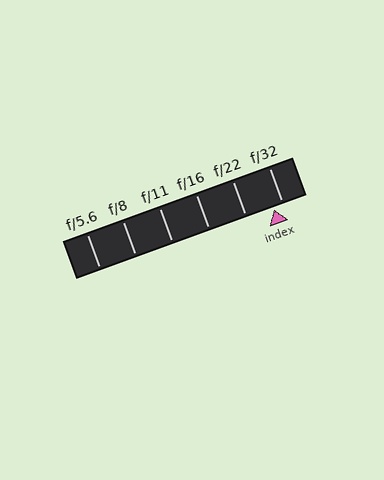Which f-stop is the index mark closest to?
The index mark is closest to f/32.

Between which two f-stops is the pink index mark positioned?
The index mark is between f/22 and f/32.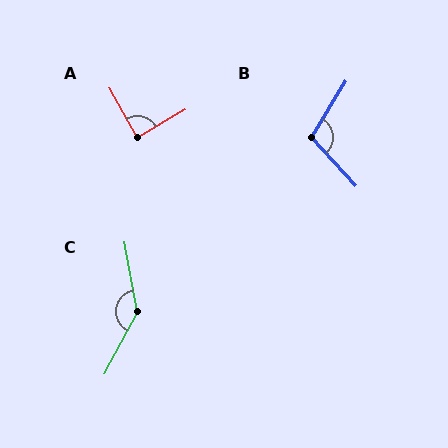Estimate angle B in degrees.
Approximately 105 degrees.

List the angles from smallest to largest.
A (89°), B (105°), C (141°).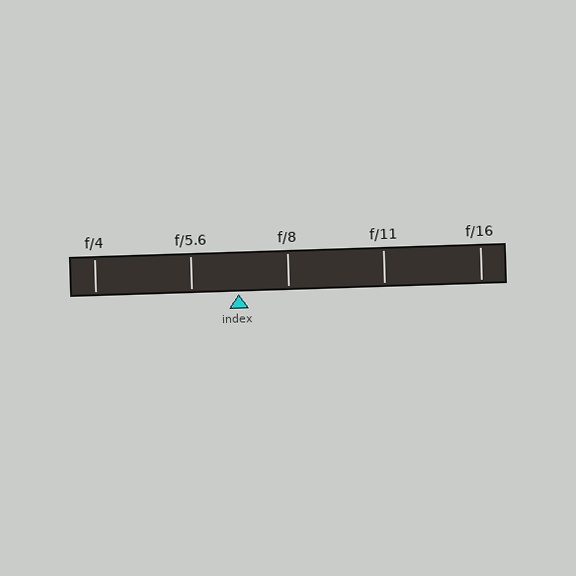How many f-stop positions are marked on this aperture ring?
There are 5 f-stop positions marked.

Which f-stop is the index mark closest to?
The index mark is closest to f/5.6.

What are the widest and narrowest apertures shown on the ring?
The widest aperture shown is f/4 and the narrowest is f/16.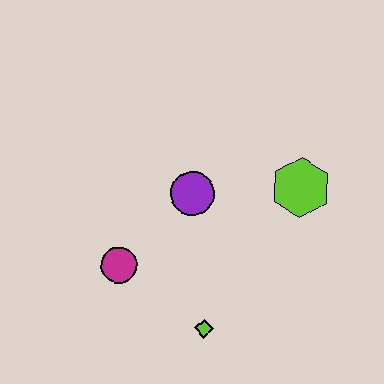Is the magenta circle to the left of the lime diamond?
Yes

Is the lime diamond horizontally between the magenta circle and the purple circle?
No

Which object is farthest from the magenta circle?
The lime hexagon is farthest from the magenta circle.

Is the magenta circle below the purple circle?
Yes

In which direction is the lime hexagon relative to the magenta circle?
The lime hexagon is to the right of the magenta circle.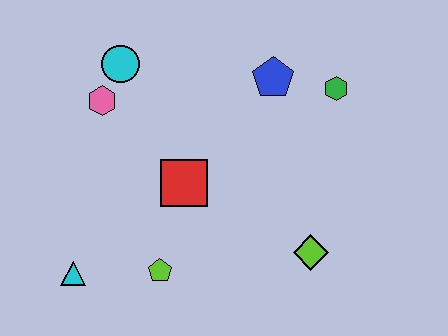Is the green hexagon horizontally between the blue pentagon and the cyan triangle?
No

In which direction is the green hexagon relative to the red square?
The green hexagon is to the right of the red square.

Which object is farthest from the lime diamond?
The cyan circle is farthest from the lime diamond.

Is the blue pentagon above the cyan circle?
No